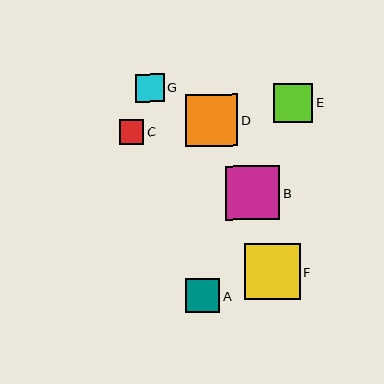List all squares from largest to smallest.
From largest to smallest: F, B, D, E, A, G, C.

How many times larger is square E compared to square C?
Square E is approximately 1.6 times the size of square C.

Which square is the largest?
Square F is the largest with a size of approximately 56 pixels.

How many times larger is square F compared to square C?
Square F is approximately 2.2 times the size of square C.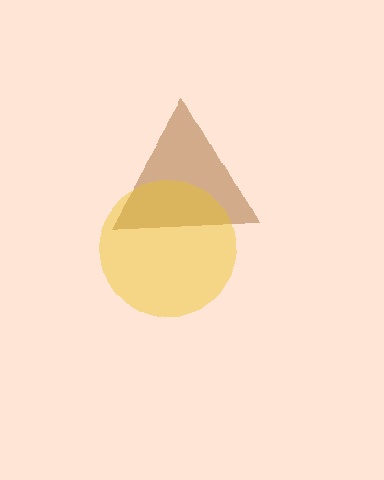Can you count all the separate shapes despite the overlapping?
Yes, there are 2 separate shapes.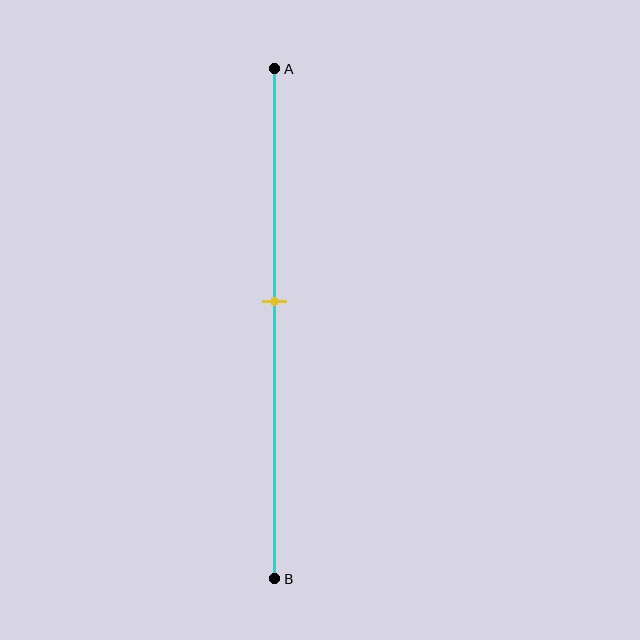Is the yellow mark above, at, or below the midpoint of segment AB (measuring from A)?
The yellow mark is above the midpoint of segment AB.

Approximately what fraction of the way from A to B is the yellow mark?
The yellow mark is approximately 45% of the way from A to B.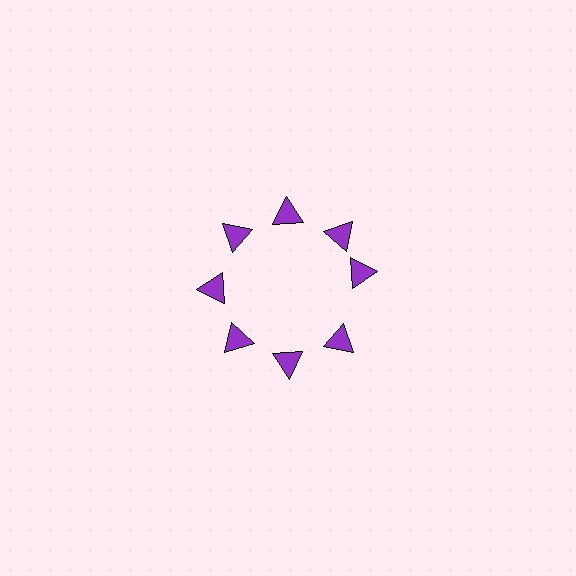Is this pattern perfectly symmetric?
No. The 8 purple triangles are arranged in a ring, but one element near the 3 o'clock position is rotated out of alignment along the ring, breaking the 8-fold rotational symmetry.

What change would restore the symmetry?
The symmetry would be restored by rotating it back into even spacing with its neighbors so that all 8 triangles sit at equal angles and equal distance from the center.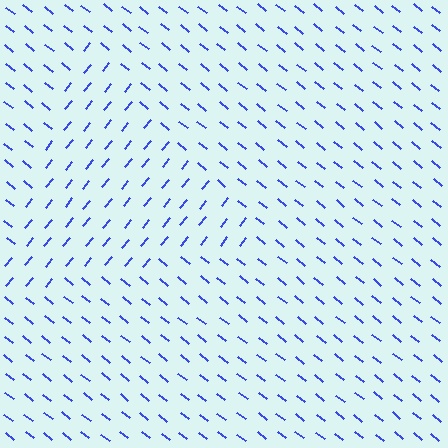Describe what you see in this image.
The image is filled with small blue line segments. A triangle region in the image has lines oriented differently from the surrounding lines, creating a visible texture boundary.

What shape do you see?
I see a triangle.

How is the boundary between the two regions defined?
The boundary is defined purely by a change in line orientation (approximately 90 degrees difference). All lines are the same color and thickness.